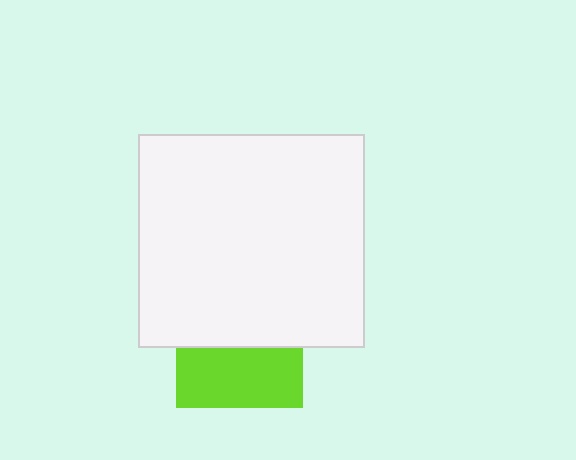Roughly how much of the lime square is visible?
About half of it is visible (roughly 48%).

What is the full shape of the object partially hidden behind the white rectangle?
The partially hidden object is a lime square.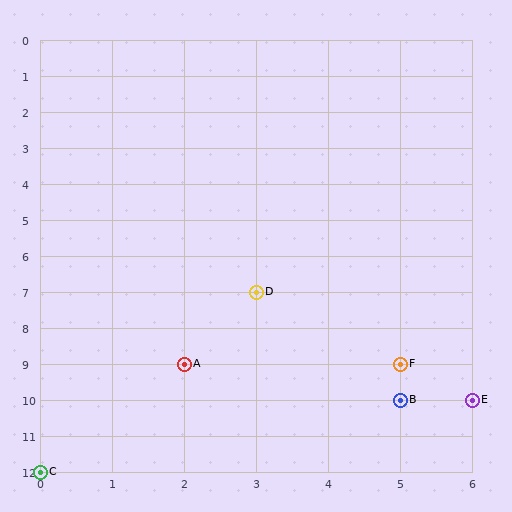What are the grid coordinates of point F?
Point F is at grid coordinates (5, 9).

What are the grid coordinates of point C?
Point C is at grid coordinates (0, 12).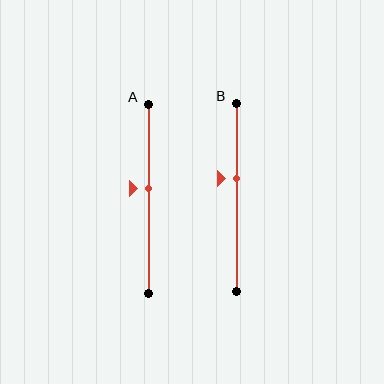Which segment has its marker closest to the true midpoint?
Segment A has its marker closest to the true midpoint.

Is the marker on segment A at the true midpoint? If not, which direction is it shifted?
No, the marker on segment A is shifted upward by about 6% of the segment length.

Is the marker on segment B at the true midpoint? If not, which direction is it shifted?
No, the marker on segment B is shifted upward by about 10% of the segment length.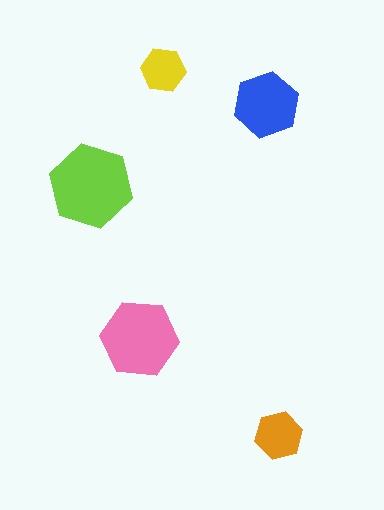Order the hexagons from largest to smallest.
the lime one, the pink one, the blue one, the orange one, the yellow one.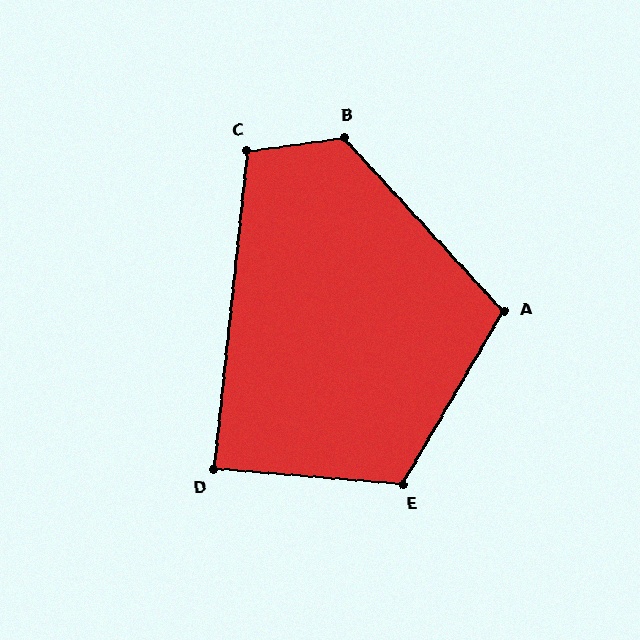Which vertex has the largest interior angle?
B, at approximately 125 degrees.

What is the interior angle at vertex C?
Approximately 104 degrees (obtuse).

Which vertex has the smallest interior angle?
D, at approximately 88 degrees.